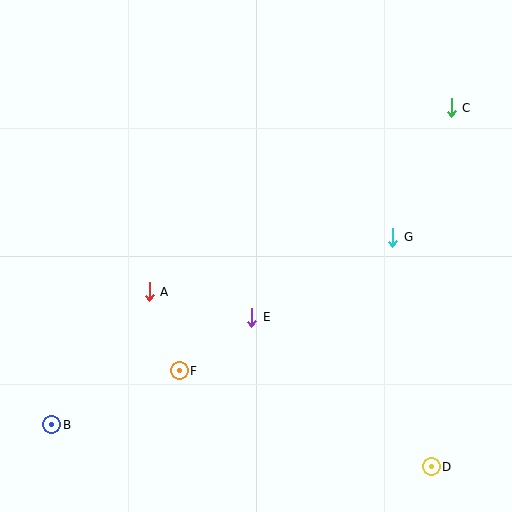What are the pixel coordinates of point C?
Point C is at (451, 108).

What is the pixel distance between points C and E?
The distance between C and E is 289 pixels.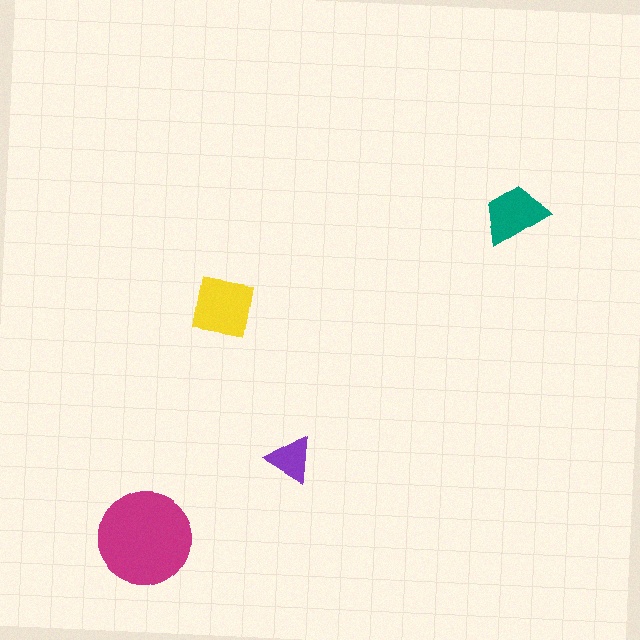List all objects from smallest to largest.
The purple triangle, the teal trapezoid, the yellow square, the magenta circle.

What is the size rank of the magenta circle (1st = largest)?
1st.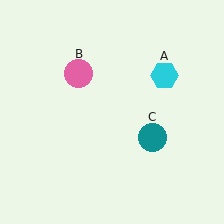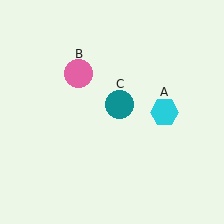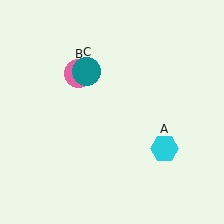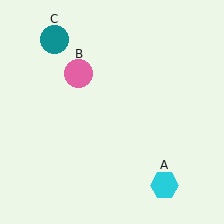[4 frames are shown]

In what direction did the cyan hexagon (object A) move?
The cyan hexagon (object A) moved down.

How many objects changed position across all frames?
2 objects changed position: cyan hexagon (object A), teal circle (object C).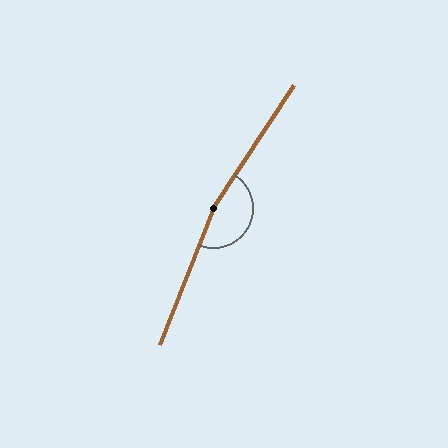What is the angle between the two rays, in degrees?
Approximately 168 degrees.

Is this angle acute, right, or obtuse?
It is obtuse.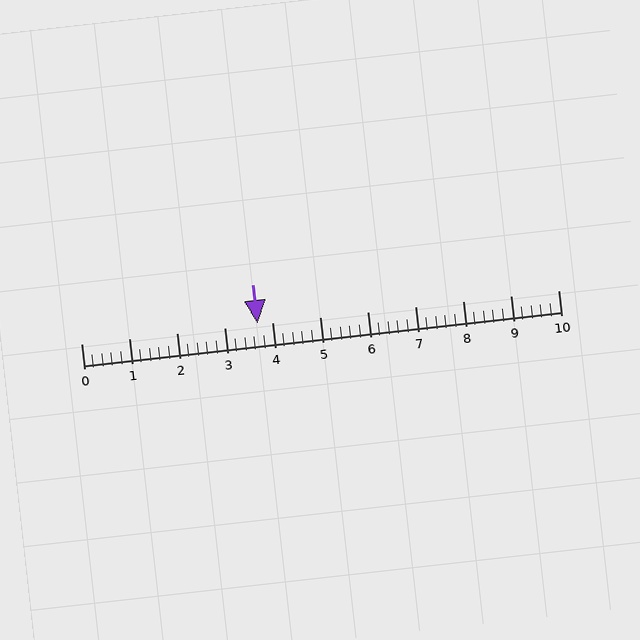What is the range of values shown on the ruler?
The ruler shows values from 0 to 10.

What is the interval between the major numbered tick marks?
The major tick marks are spaced 1 units apart.